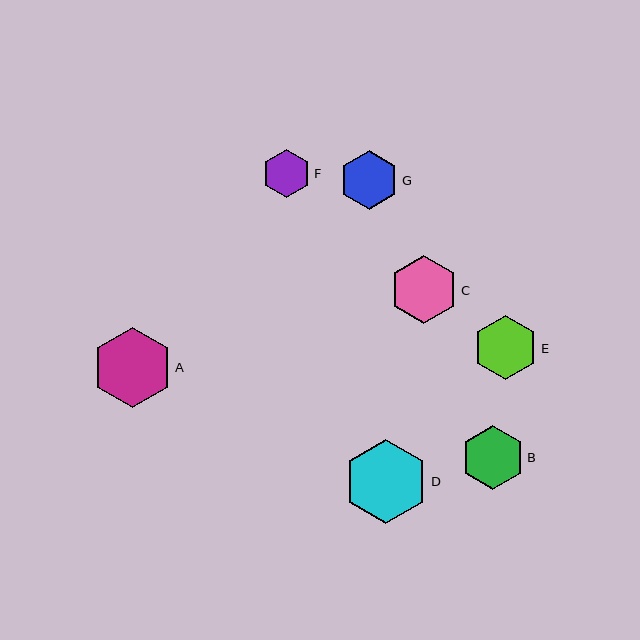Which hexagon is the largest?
Hexagon D is the largest with a size of approximately 84 pixels.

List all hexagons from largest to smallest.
From largest to smallest: D, A, C, E, B, G, F.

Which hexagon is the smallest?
Hexagon F is the smallest with a size of approximately 48 pixels.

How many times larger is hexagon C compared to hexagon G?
Hexagon C is approximately 1.1 times the size of hexagon G.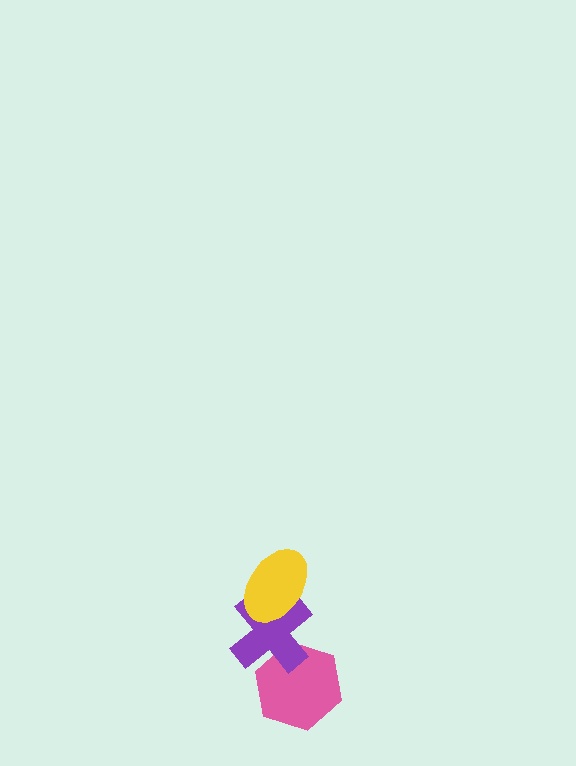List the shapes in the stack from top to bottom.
From top to bottom: the yellow ellipse, the purple cross, the pink hexagon.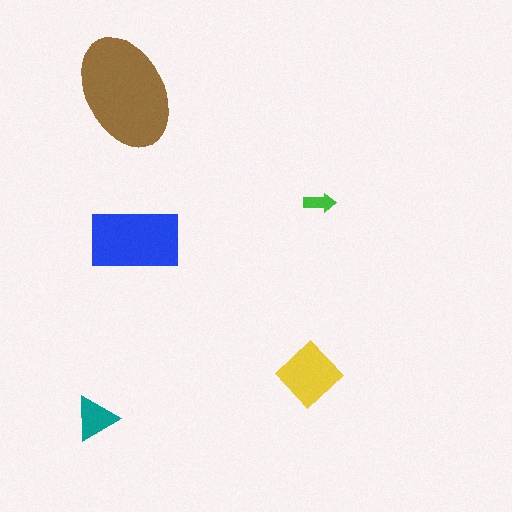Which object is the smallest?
The green arrow.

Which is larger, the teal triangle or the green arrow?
The teal triangle.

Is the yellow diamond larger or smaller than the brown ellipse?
Smaller.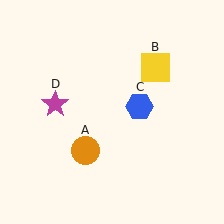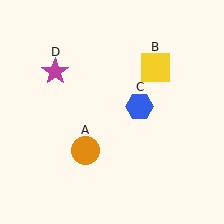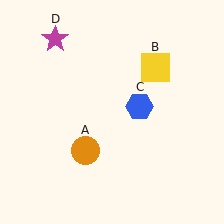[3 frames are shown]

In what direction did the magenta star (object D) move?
The magenta star (object D) moved up.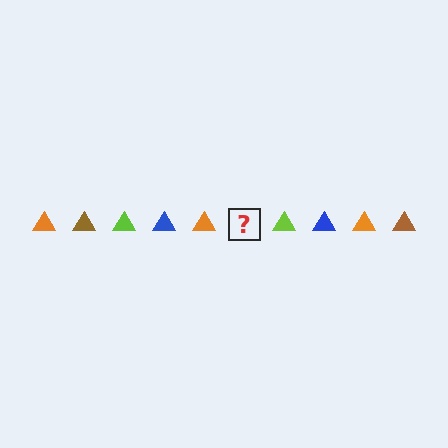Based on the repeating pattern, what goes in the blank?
The blank should be a brown triangle.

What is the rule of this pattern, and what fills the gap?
The rule is that the pattern cycles through orange, brown, lime, blue triangles. The gap should be filled with a brown triangle.